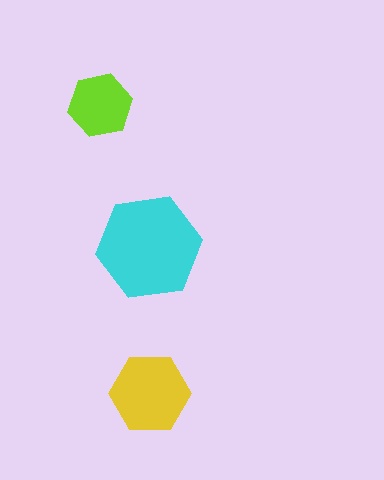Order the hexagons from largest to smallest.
the cyan one, the yellow one, the lime one.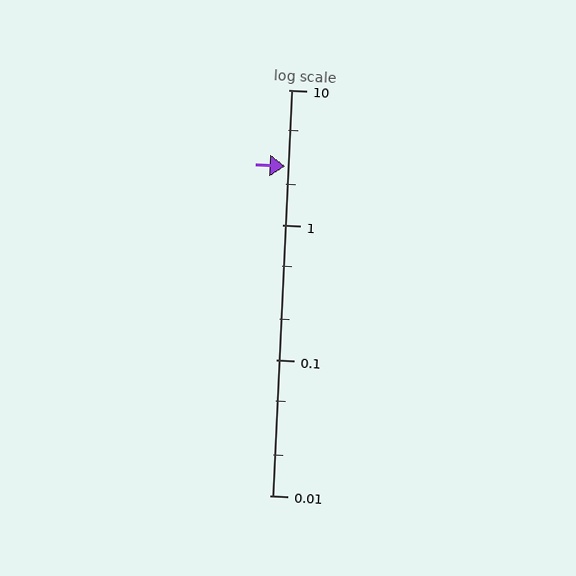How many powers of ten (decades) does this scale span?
The scale spans 3 decades, from 0.01 to 10.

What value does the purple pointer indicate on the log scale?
The pointer indicates approximately 2.7.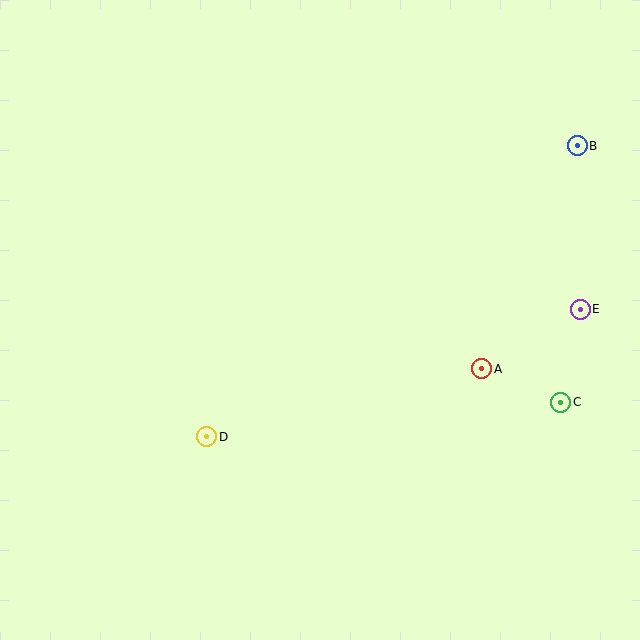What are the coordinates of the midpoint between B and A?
The midpoint between B and A is at (530, 257).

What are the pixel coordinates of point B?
Point B is at (577, 146).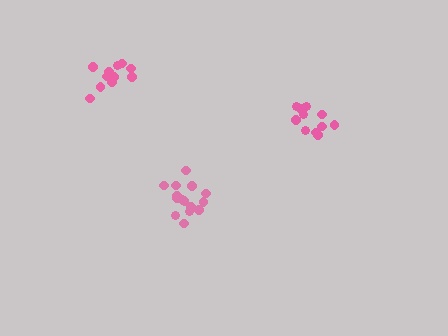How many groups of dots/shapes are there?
There are 3 groups.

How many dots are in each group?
Group 1: 15 dots, Group 2: 11 dots, Group 3: 11 dots (37 total).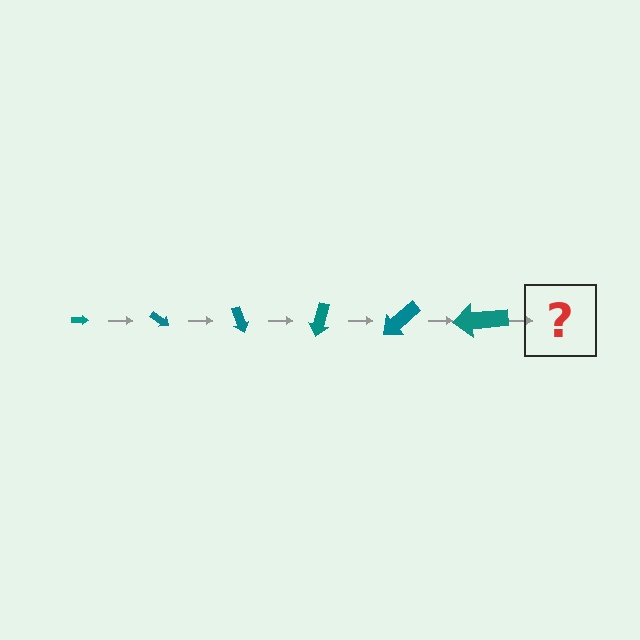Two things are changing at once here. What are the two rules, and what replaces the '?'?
The two rules are that the arrow grows larger each step and it rotates 35 degrees each step. The '?' should be an arrow, larger than the previous one and rotated 210 degrees from the start.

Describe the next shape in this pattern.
It should be an arrow, larger than the previous one and rotated 210 degrees from the start.